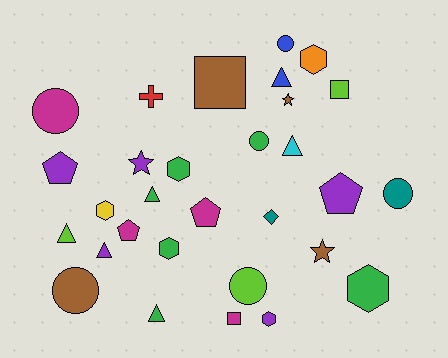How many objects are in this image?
There are 30 objects.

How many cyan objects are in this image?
There is 1 cyan object.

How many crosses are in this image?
There is 1 cross.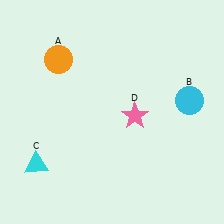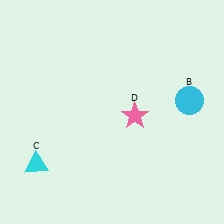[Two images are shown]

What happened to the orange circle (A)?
The orange circle (A) was removed in Image 2. It was in the top-left area of Image 1.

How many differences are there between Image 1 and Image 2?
There is 1 difference between the two images.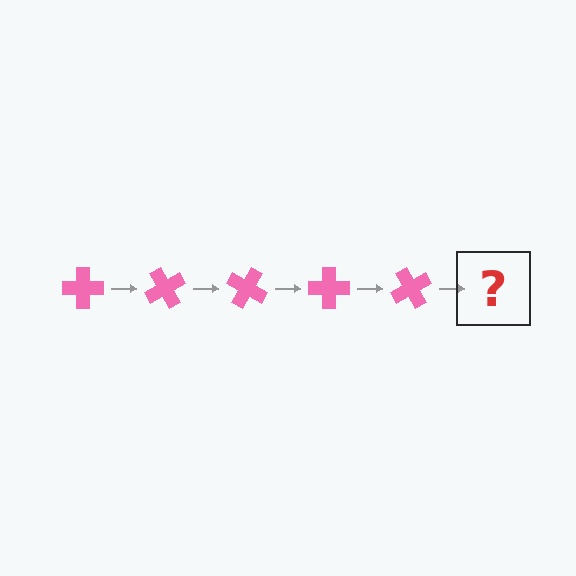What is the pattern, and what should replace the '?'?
The pattern is that the cross rotates 60 degrees each step. The '?' should be a pink cross rotated 300 degrees.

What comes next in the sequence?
The next element should be a pink cross rotated 300 degrees.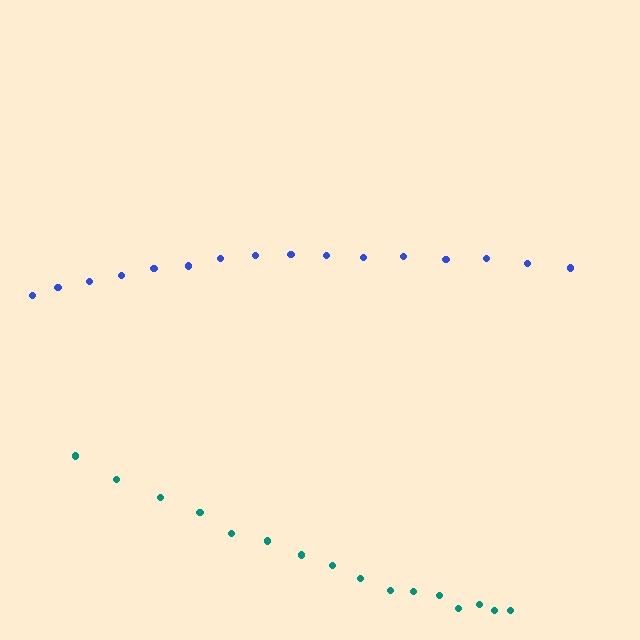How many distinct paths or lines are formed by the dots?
There are 2 distinct paths.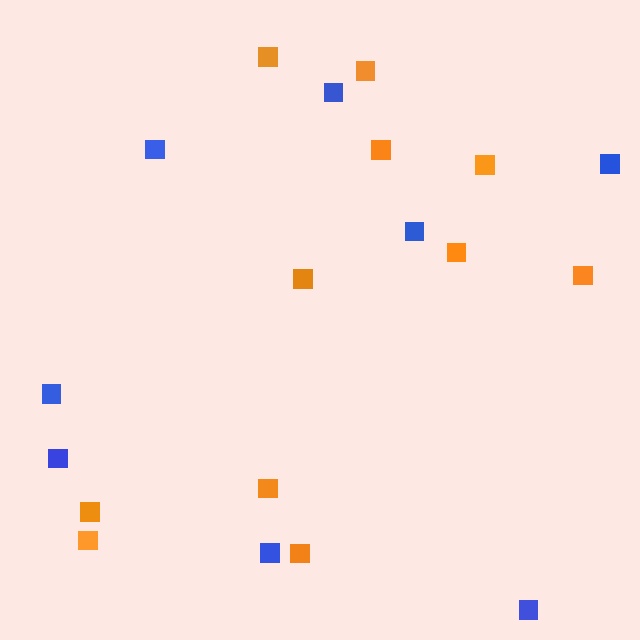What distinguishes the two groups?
There are 2 groups: one group of orange squares (11) and one group of blue squares (8).